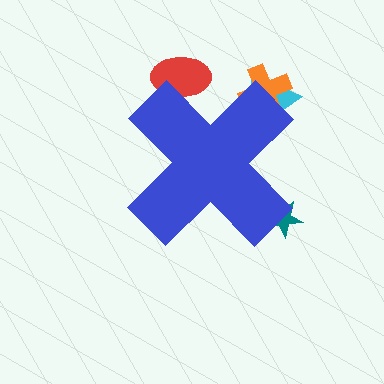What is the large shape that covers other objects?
A blue cross.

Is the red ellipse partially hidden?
Yes, the red ellipse is partially hidden behind the blue cross.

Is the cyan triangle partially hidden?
Yes, the cyan triangle is partially hidden behind the blue cross.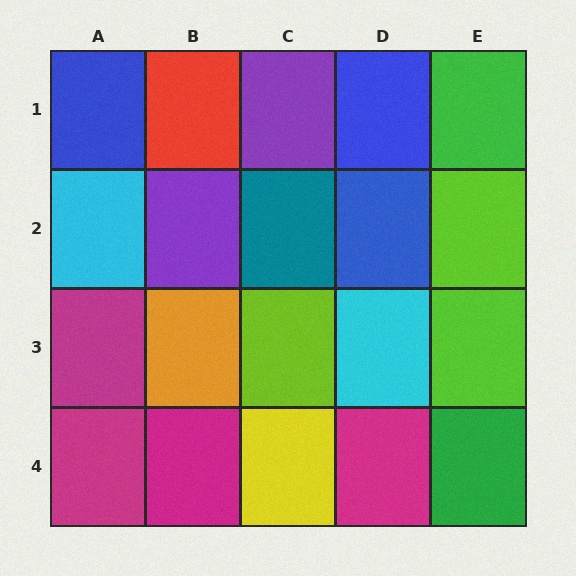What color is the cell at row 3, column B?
Orange.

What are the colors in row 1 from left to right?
Blue, red, purple, blue, green.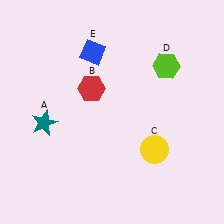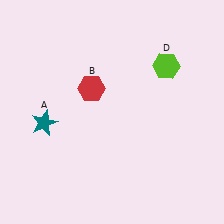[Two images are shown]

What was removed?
The yellow circle (C), the blue diamond (E) were removed in Image 2.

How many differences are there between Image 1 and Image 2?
There are 2 differences between the two images.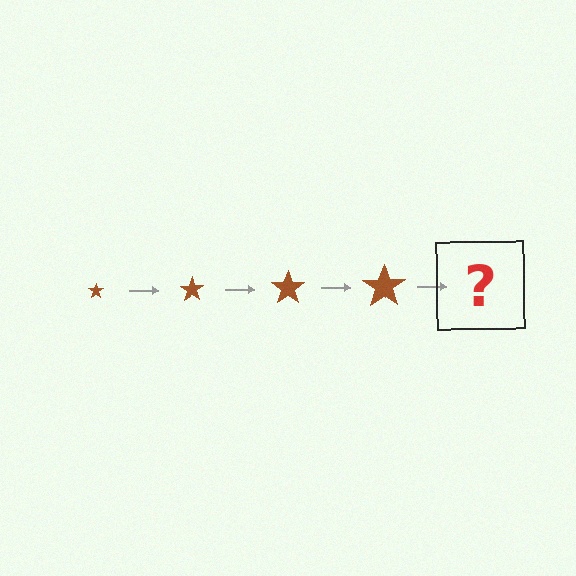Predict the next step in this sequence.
The next step is a brown star, larger than the previous one.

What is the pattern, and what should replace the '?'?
The pattern is that the star gets progressively larger each step. The '?' should be a brown star, larger than the previous one.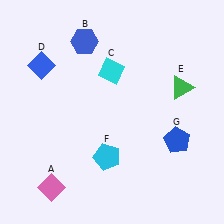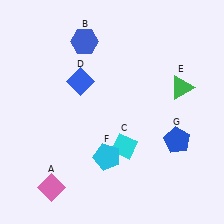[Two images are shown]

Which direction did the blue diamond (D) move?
The blue diamond (D) moved right.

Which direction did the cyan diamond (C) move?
The cyan diamond (C) moved down.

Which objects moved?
The objects that moved are: the cyan diamond (C), the blue diamond (D).